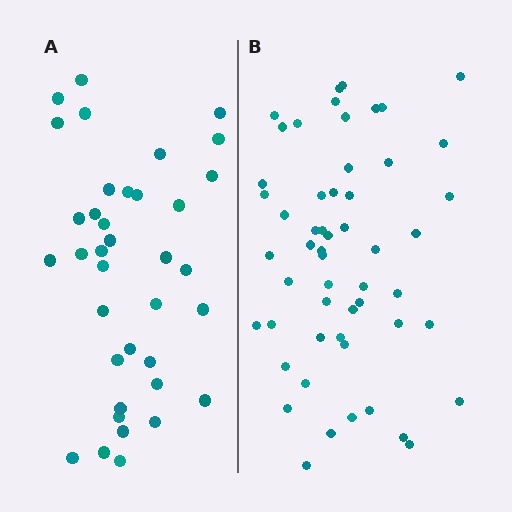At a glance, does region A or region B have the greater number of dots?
Region B (the right region) has more dots.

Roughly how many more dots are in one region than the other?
Region B has approximately 15 more dots than region A.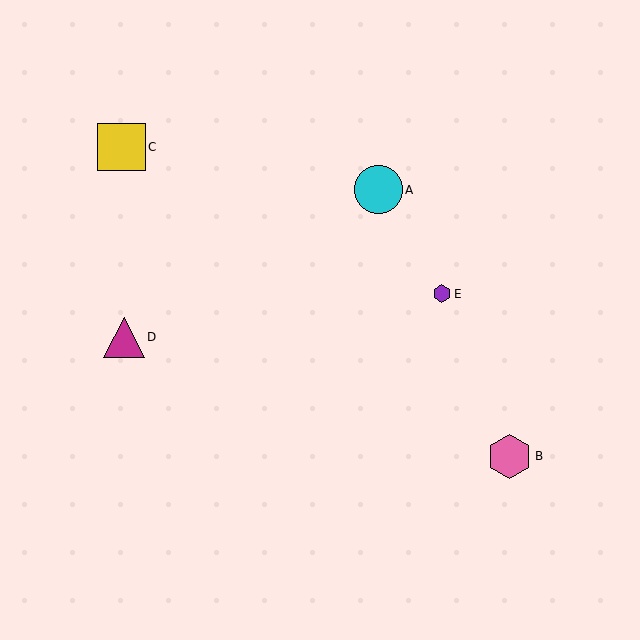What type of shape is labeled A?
Shape A is a cyan circle.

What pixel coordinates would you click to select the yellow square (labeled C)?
Click at (121, 147) to select the yellow square C.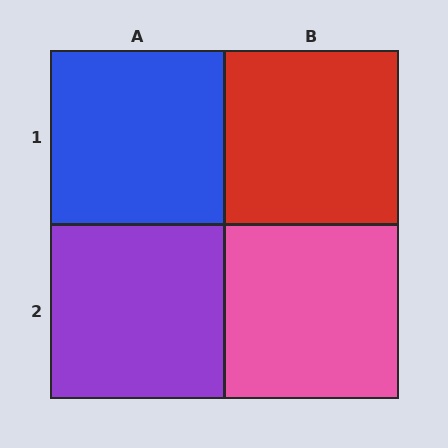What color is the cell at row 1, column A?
Blue.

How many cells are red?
1 cell is red.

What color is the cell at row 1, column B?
Red.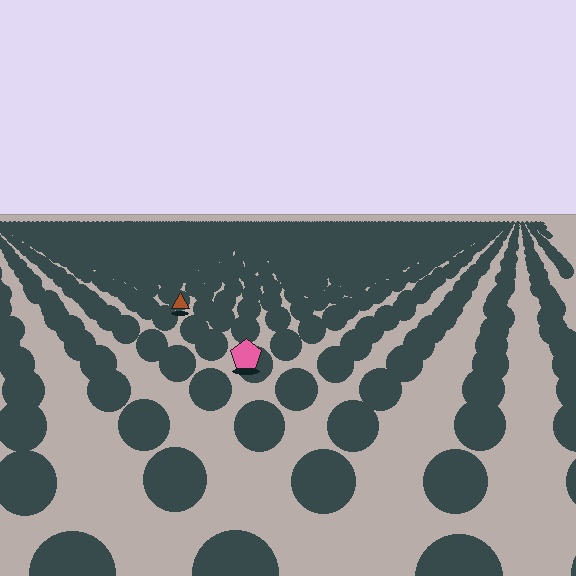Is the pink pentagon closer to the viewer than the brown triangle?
Yes. The pink pentagon is closer — you can tell from the texture gradient: the ground texture is coarser near it.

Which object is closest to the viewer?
The pink pentagon is closest. The texture marks near it are larger and more spread out.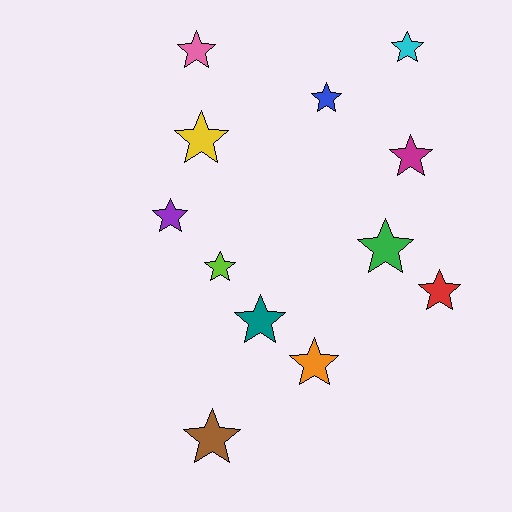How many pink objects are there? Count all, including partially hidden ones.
There is 1 pink object.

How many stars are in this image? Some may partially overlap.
There are 12 stars.